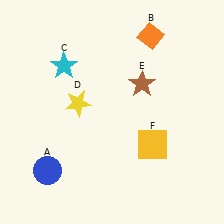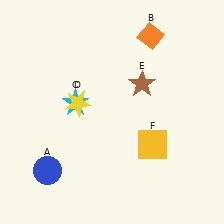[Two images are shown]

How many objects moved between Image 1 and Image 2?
1 object moved between the two images.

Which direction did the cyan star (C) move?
The cyan star (C) moved down.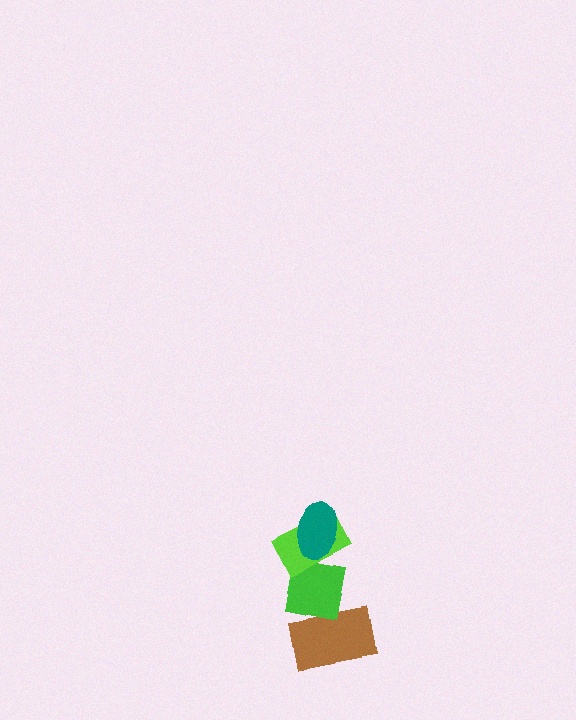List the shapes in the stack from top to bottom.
From top to bottom: the teal ellipse, the lime rectangle, the green square, the brown rectangle.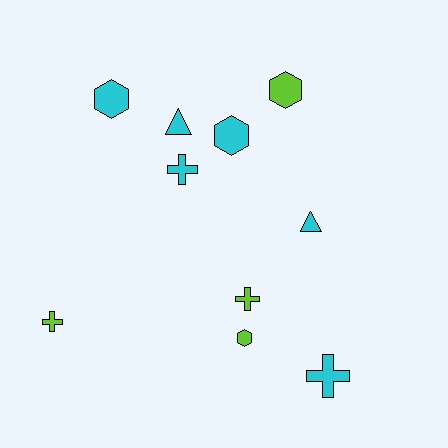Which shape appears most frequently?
Hexagon, with 4 objects.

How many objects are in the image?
There are 10 objects.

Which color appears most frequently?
Cyan, with 6 objects.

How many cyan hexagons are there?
There are 2 cyan hexagons.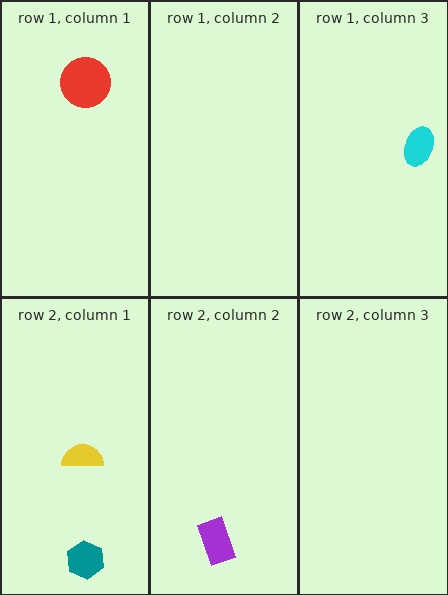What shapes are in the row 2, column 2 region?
The purple rectangle.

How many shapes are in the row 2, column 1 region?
2.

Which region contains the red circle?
The row 1, column 1 region.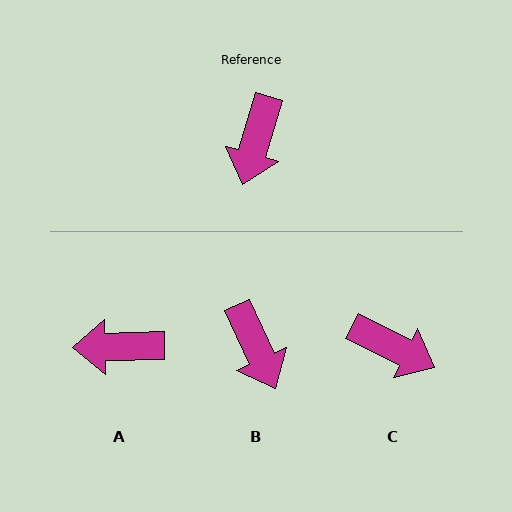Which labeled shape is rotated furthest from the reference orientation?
C, about 80 degrees away.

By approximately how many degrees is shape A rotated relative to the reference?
Approximately 72 degrees clockwise.